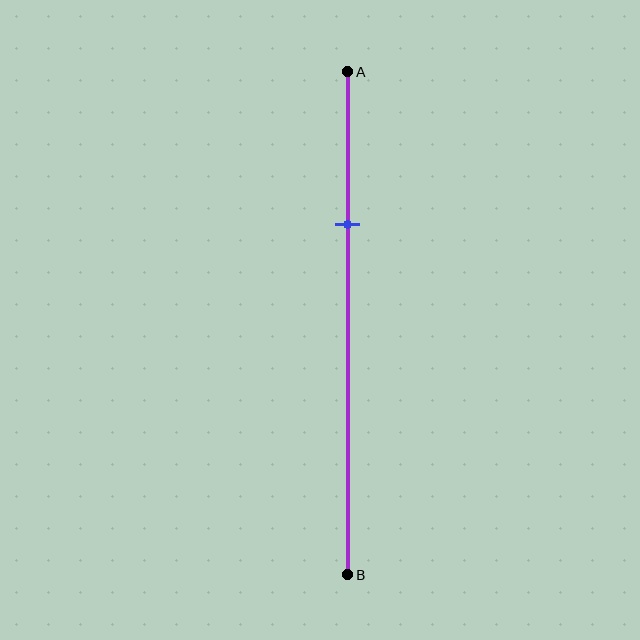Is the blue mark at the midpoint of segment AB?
No, the mark is at about 30% from A, not at the 50% midpoint.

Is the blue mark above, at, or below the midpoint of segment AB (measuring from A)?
The blue mark is above the midpoint of segment AB.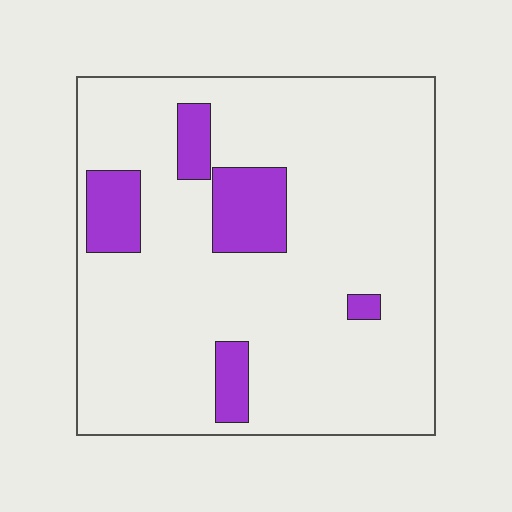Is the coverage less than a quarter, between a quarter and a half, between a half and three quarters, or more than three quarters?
Less than a quarter.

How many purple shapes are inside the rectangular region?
5.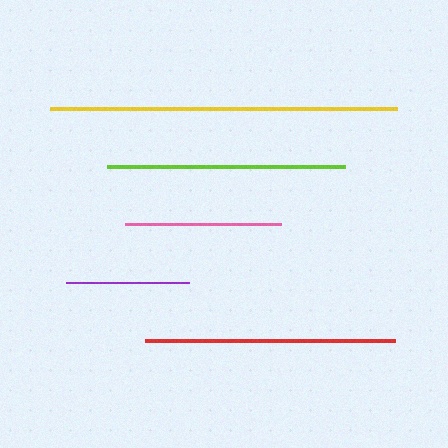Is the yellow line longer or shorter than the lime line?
The yellow line is longer than the lime line.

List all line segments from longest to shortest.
From longest to shortest: yellow, red, lime, pink, purple.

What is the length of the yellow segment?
The yellow segment is approximately 348 pixels long.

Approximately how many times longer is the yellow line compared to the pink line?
The yellow line is approximately 2.2 times the length of the pink line.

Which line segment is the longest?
The yellow line is the longest at approximately 348 pixels.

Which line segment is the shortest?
The purple line is the shortest at approximately 123 pixels.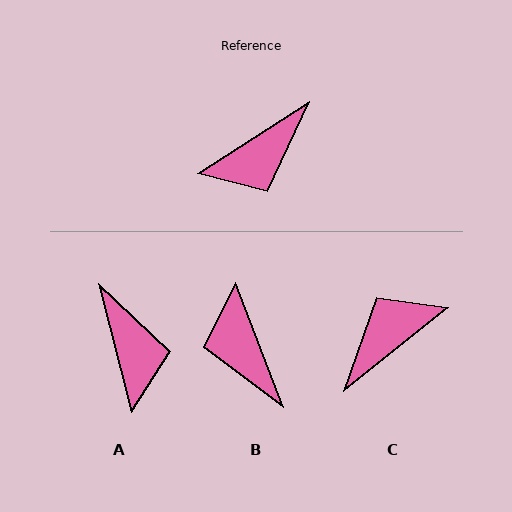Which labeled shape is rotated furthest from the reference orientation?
C, about 174 degrees away.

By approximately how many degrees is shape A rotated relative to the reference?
Approximately 72 degrees counter-clockwise.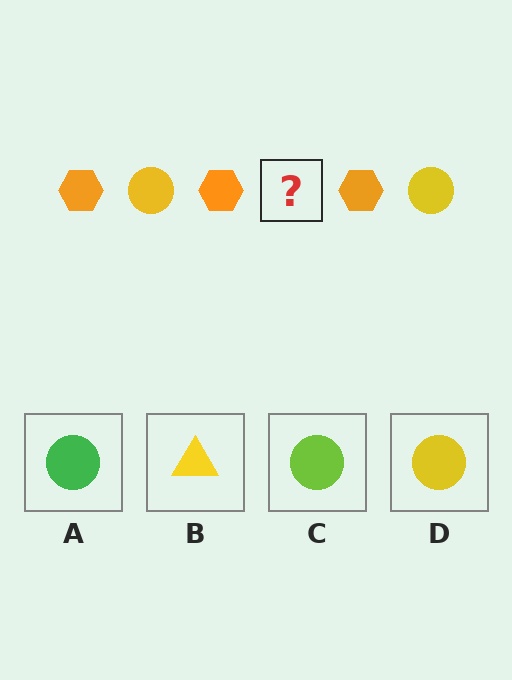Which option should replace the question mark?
Option D.